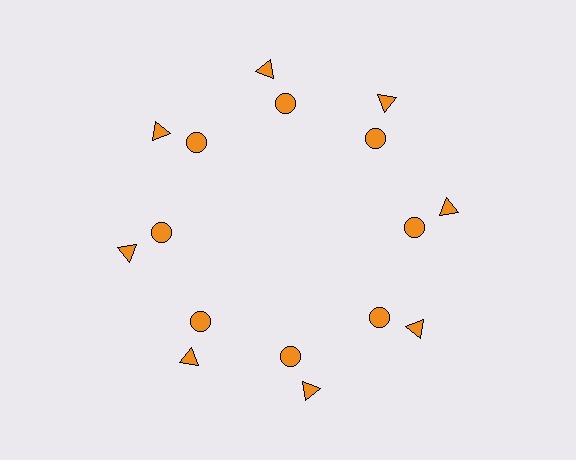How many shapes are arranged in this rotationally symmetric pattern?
There are 16 shapes, arranged in 8 groups of 2.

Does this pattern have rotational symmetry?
Yes, this pattern has 8-fold rotational symmetry. It looks the same after rotating 45 degrees around the center.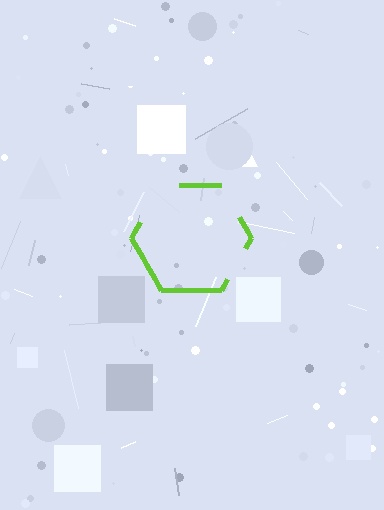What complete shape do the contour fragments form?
The contour fragments form a hexagon.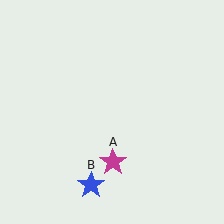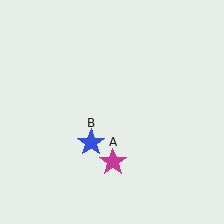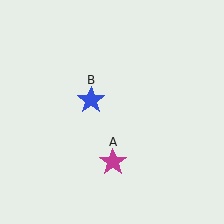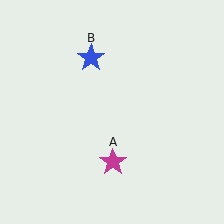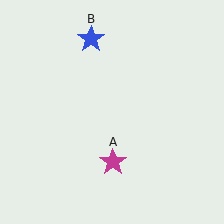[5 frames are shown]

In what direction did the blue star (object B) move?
The blue star (object B) moved up.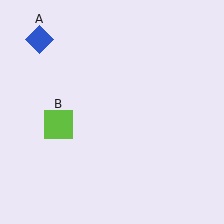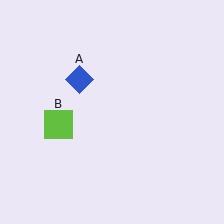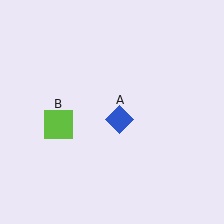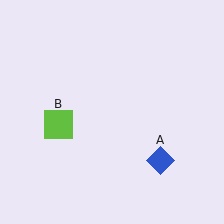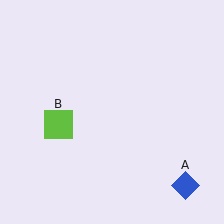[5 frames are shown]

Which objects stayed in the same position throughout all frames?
Lime square (object B) remained stationary.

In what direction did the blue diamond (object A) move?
The blue diamond (object A) moved down and to the right.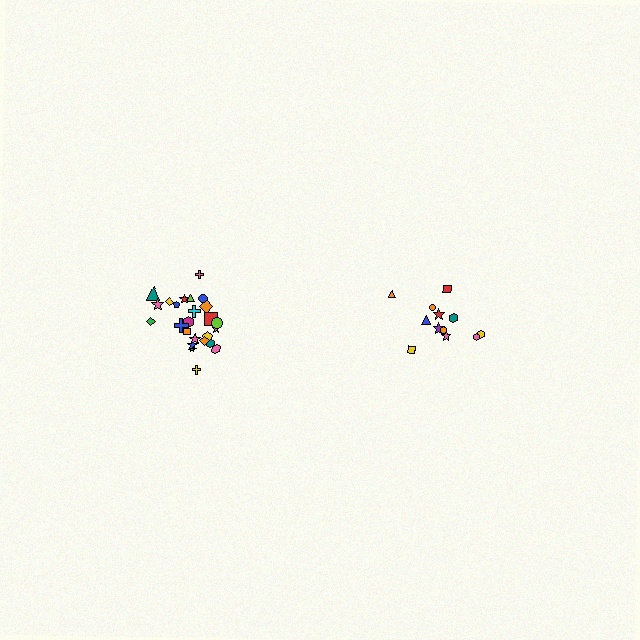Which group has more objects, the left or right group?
The left group.